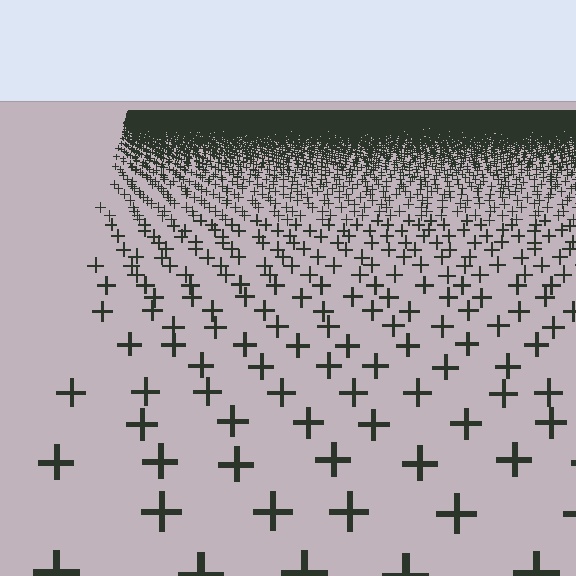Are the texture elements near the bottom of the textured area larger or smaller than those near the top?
Larger. Near the bottom, elements are closer to the viewer and appear at a bigger on-screen size.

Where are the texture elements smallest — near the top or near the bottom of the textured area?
Near the top.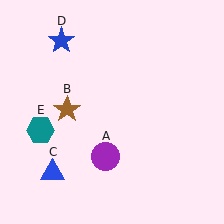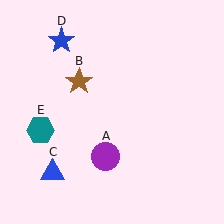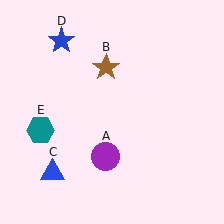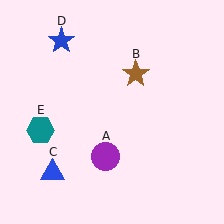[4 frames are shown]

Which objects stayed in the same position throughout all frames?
Purple circle (object A) and blue triangle (object C) and blue star (object D) and teal hexagon (object E) remained stationary.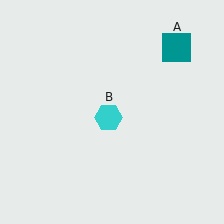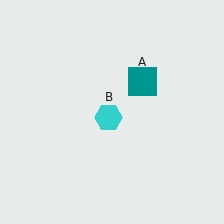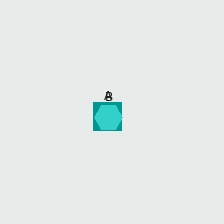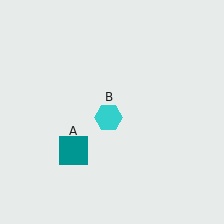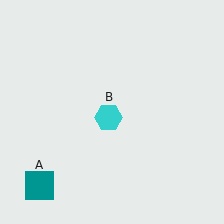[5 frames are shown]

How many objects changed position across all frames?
1 object changed position: teal square (object A).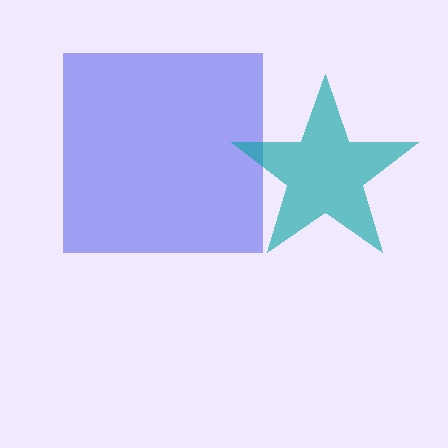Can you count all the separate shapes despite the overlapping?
Yes, there are 2 separate shapes.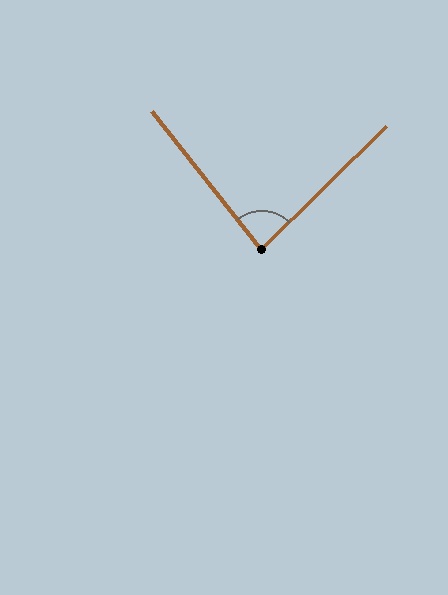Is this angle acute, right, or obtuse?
It is acute.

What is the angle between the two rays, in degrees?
Approximately 84 degrees.